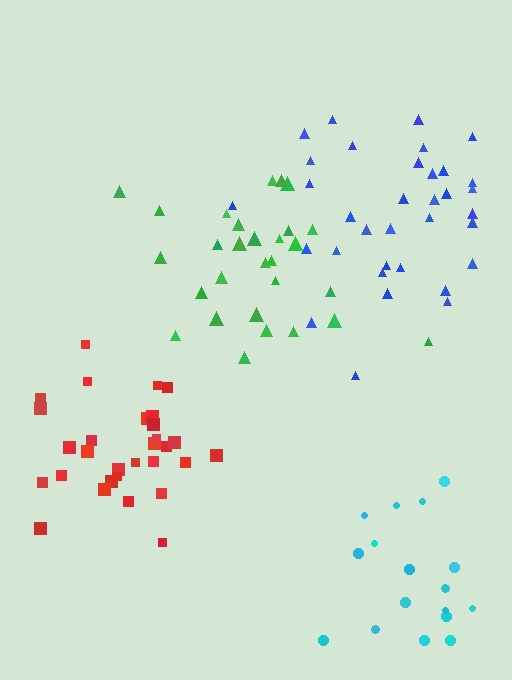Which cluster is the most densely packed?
Green.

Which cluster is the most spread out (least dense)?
Cyan.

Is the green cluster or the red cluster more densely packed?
Green.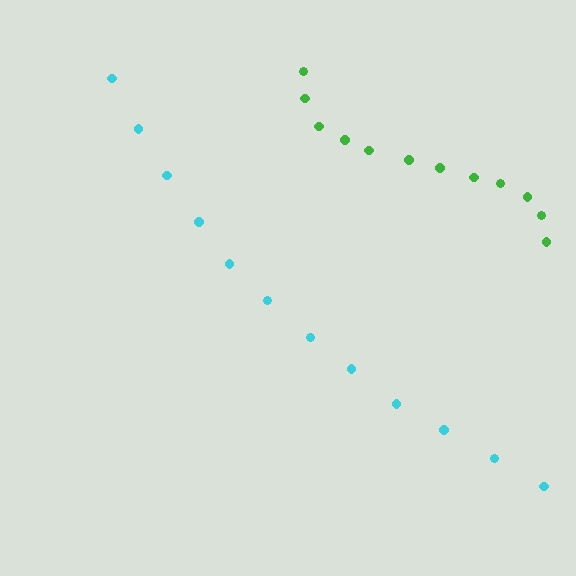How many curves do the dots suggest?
There are 2 distinct paths.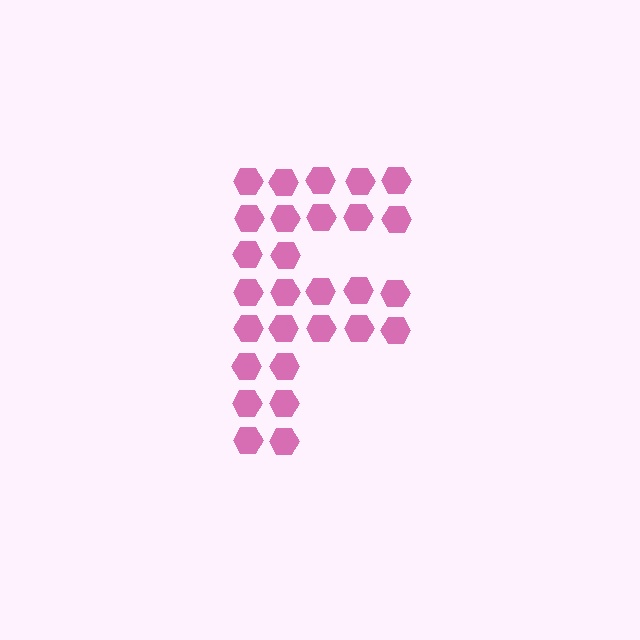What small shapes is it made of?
It is made of small hexagons.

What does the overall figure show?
The overall figure shows the letter F.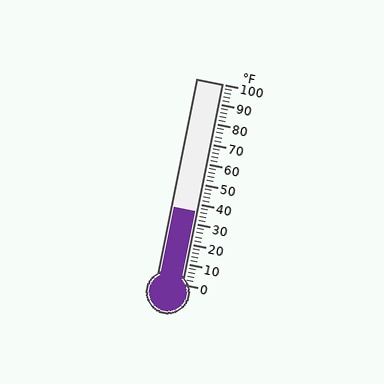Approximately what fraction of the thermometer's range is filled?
The thermometer is filled to approximately 35% of its range.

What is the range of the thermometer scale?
The thermometer scale ranges from 0°F to 100°F.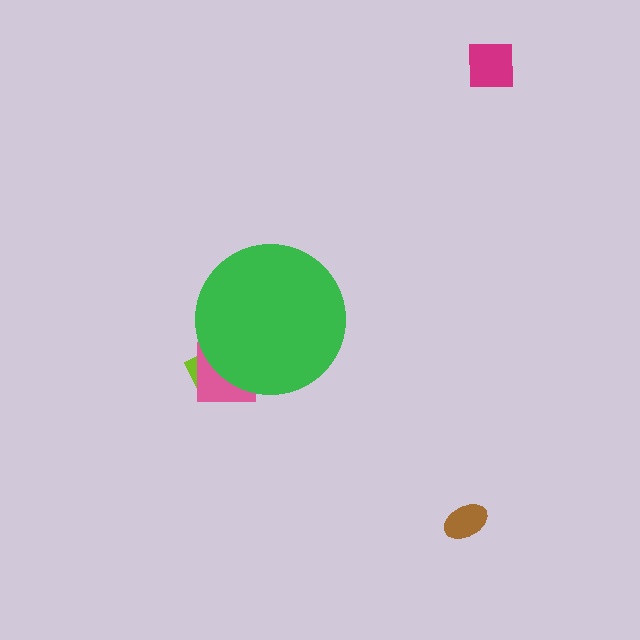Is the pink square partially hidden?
Yes, the pink square is partially hidden behind the green circle.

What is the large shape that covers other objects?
A green circle.